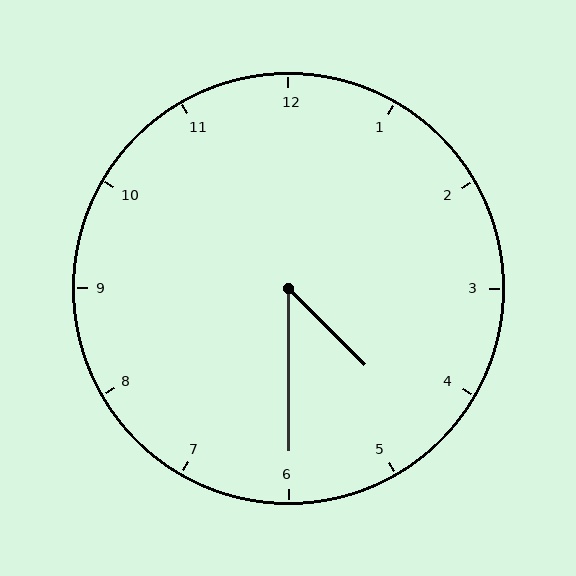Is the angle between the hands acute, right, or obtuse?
It is acute.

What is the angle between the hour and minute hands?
Approximately 45 degrees.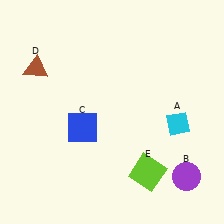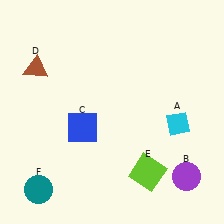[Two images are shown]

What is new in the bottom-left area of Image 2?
A teal circle (F) was added in the bottom-left area of Image 2.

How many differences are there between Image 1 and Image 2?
There is 1 difference between the two images.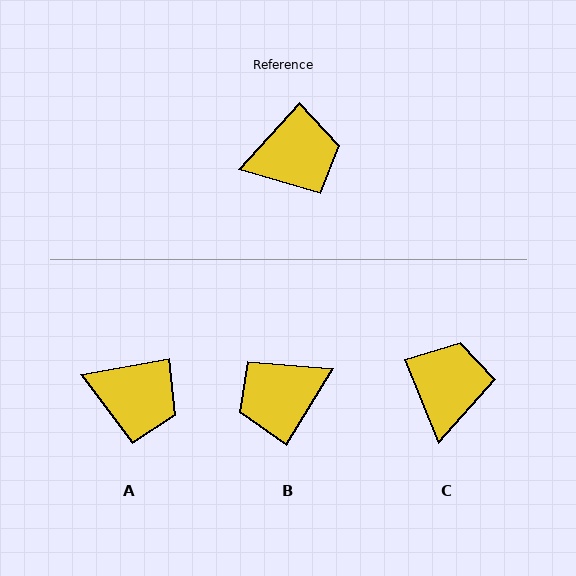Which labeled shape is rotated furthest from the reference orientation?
B, about 168 degrees away.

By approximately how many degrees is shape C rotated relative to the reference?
Approximately 65 degrees counter-clockwise.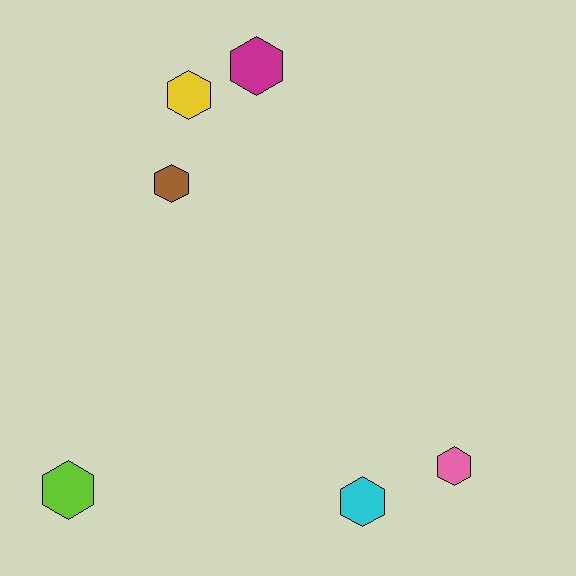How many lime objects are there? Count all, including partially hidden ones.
There is 1 lime object.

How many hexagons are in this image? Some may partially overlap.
There are 6 hexagons.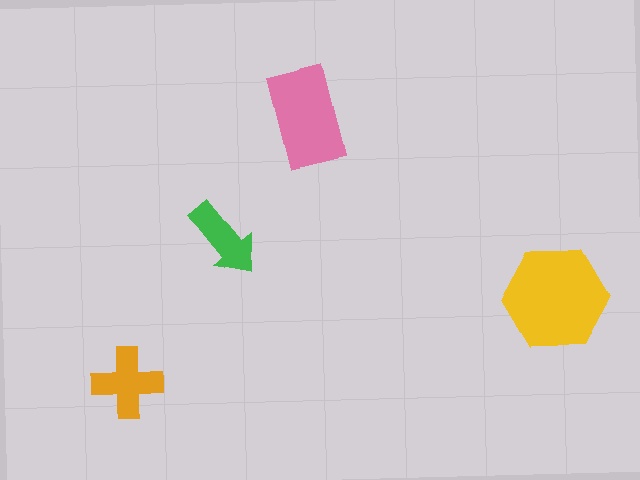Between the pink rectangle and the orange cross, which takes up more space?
The pink rectangle.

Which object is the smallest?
The green arrow.